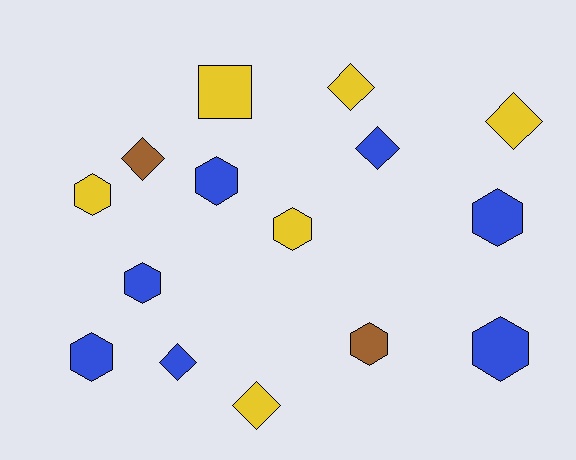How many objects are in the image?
There are 15 objects.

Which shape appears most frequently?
Hexagon, with 8 objects.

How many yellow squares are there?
There is 1 yellow square.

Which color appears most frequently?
Blue, with 7 objects.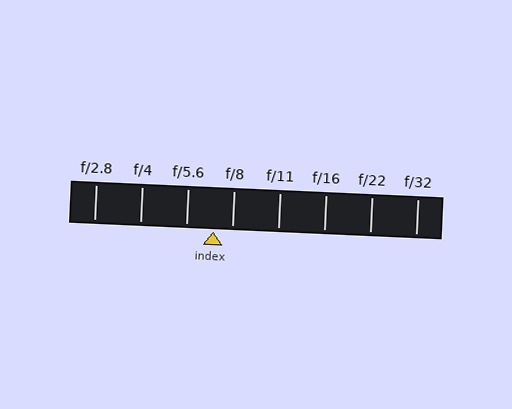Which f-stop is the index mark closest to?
The index mark is closest to f/8.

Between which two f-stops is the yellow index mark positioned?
The index mark is between f/5.6 and f/8.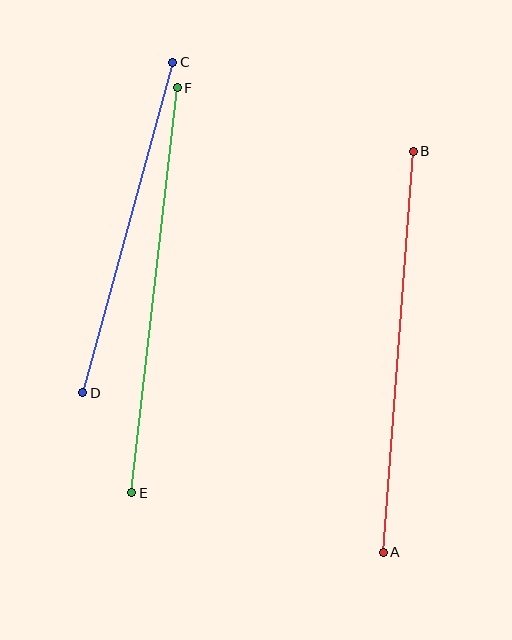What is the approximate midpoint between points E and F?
The midpoint is at approximately (155, 290) pixels.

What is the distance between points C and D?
The distance is approximately 342 pixels.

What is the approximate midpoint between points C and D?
The midpoint is at approximately (128, 227) pixels.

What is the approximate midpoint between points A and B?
The midpoint is at approximately (398, 352) pixels.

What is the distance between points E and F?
The distance is approximately 408 pixels.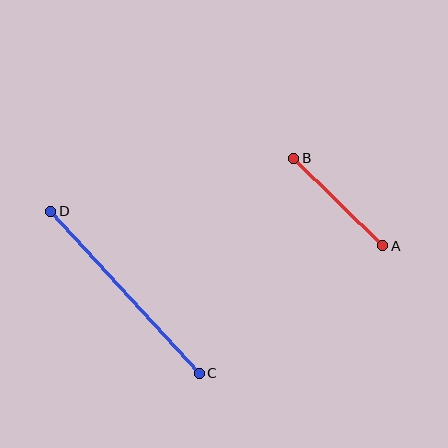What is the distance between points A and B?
The distance is approximately 125 pixels.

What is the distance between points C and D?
The distance is approximately 220 pixels.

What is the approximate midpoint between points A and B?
The midpoint is at approximately (338, 202) pixels.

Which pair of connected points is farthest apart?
Points C and D are farthest apart.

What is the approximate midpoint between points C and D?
The midpoint is at approximately (125, 292) pixels.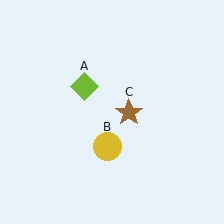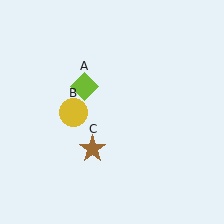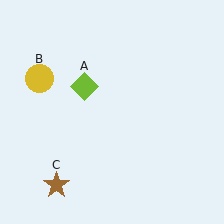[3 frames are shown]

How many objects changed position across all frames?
2 objects changed position: yellow circle (object B), brown star (object C).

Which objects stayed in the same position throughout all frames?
Lime diamond (object A) remained stationary.